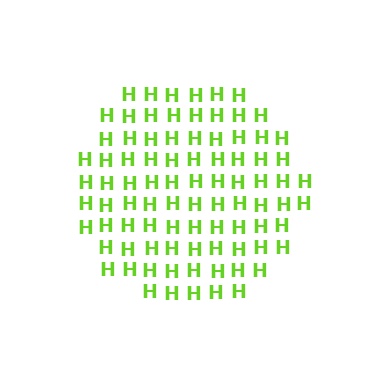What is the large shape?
The large shape is a circle.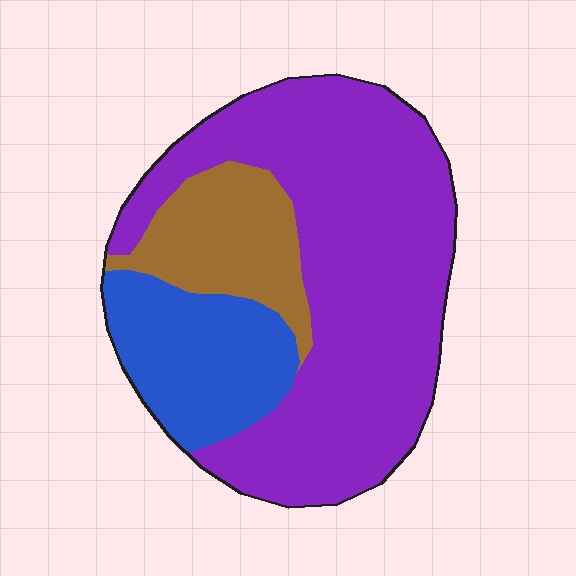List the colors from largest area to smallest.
From largest to smallest: purple, blue, brown.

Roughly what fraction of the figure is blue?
Blue covers roughly 20% of the figure.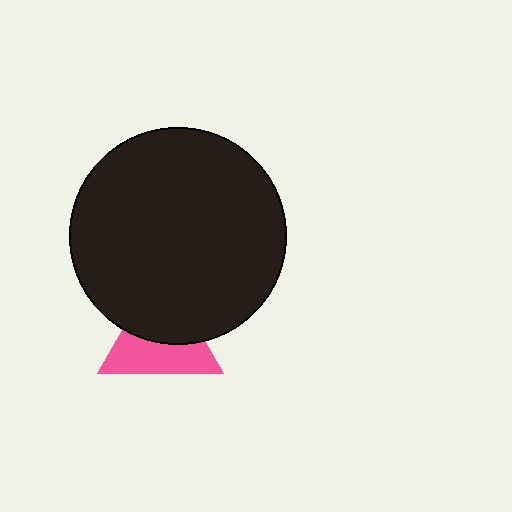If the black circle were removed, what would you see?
You would see the complete pink triangle.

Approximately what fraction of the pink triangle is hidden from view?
Roughly 50% of the pink triangle is hidden behind the black circle.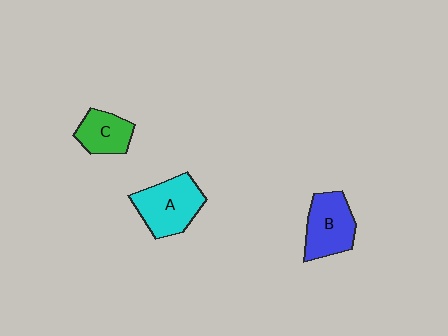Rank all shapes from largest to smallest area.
From largest to smallest: A (cyan), B (blue), C (green).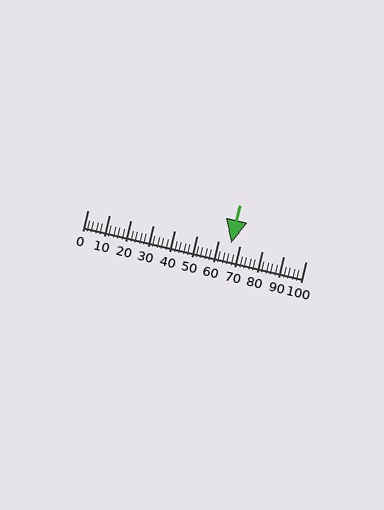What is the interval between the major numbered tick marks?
The major tick marks are spaced 10 units apart.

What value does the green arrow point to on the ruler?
The green arrow points to approximately 66.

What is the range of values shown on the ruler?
The ruler shows values from 0 to 100.